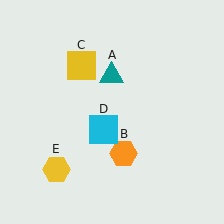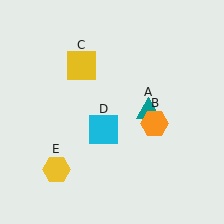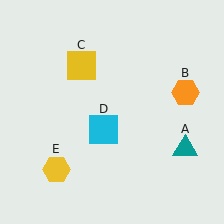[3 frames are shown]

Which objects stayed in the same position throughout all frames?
Yellow square (object C) and cyan square (object D) and yellow hexagon (object E) remained stationary.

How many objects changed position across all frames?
2 objects changed position: teal triangle (object A), orange hexagon (object B).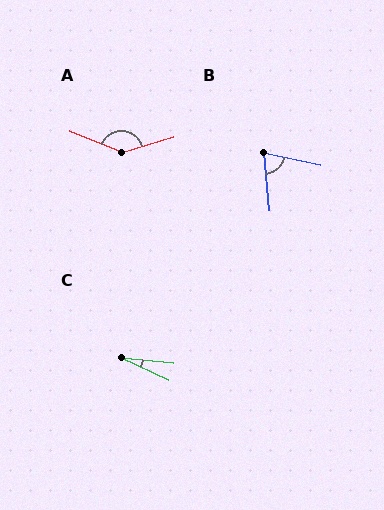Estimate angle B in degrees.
Approximately 73 degrees.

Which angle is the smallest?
C, at approximately 20 degrees.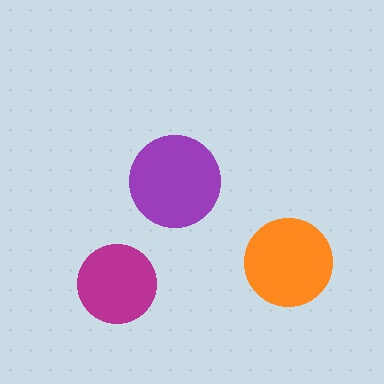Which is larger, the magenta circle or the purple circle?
The purple one.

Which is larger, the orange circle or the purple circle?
The purple one.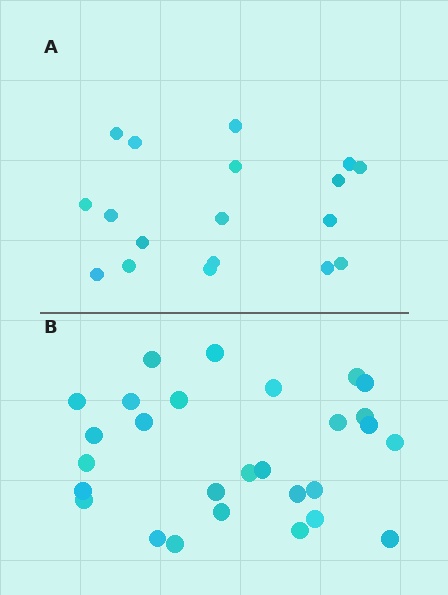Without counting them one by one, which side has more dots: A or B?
Region B (the bottom region) has more dots.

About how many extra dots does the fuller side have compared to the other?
Region B has roughly 10 or so more dots than region A.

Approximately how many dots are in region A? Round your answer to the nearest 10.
About 20 dots. (The exact count is 18, which rounds to 20.)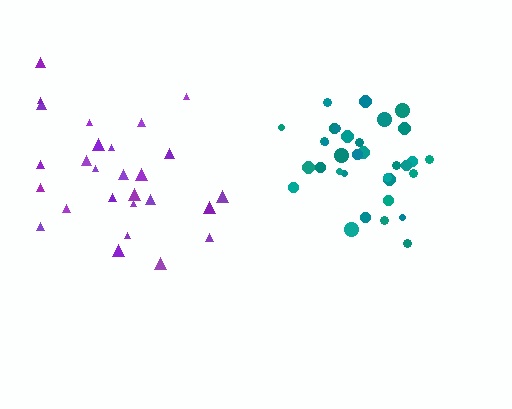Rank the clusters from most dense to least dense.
teal, purple.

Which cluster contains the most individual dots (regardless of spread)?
Teal (34).